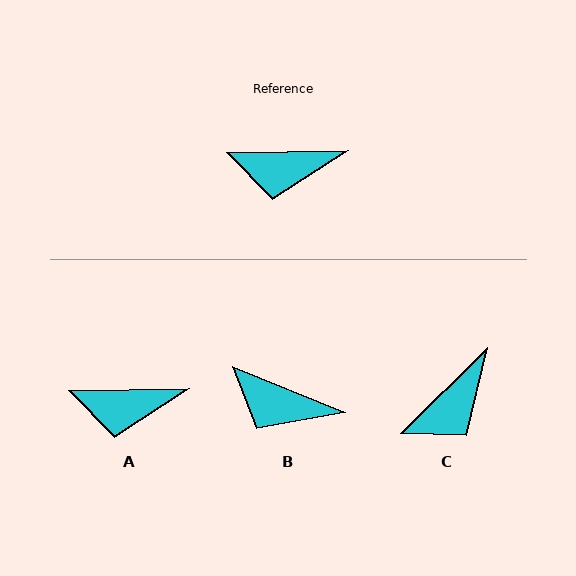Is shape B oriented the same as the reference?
No, it is off by about 23 degrees.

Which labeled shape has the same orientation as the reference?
A.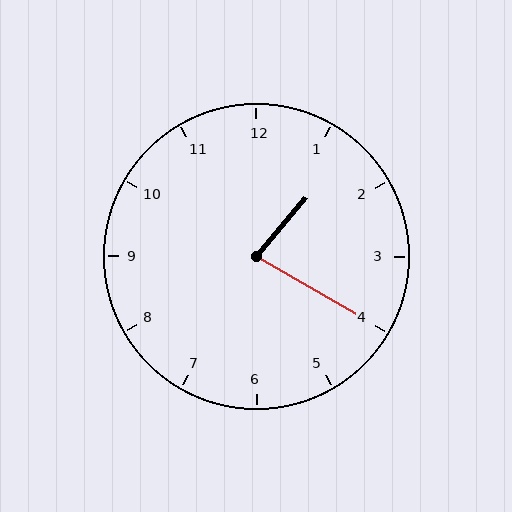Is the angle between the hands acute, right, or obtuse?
It is acute.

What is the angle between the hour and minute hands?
Approximately 80 degrees.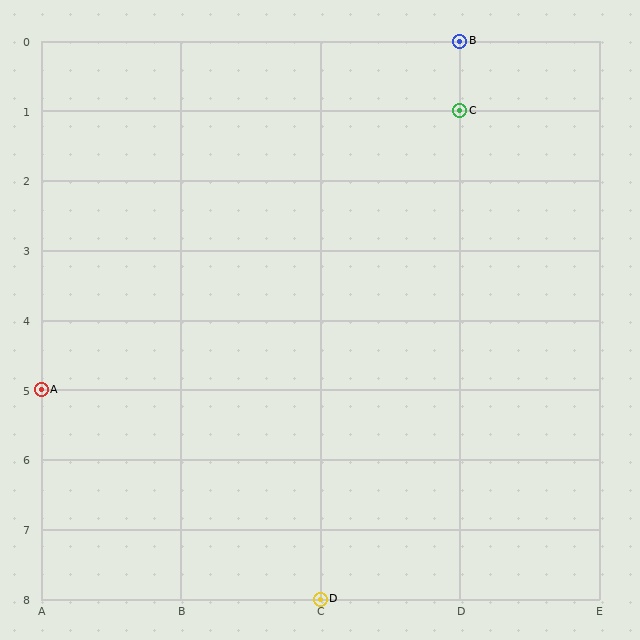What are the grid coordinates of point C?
Point C is at grid coordinates (D, 1).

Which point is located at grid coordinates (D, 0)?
Point B is at (D, 0).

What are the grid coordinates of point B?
Point B is at grid coordinates (D, 0).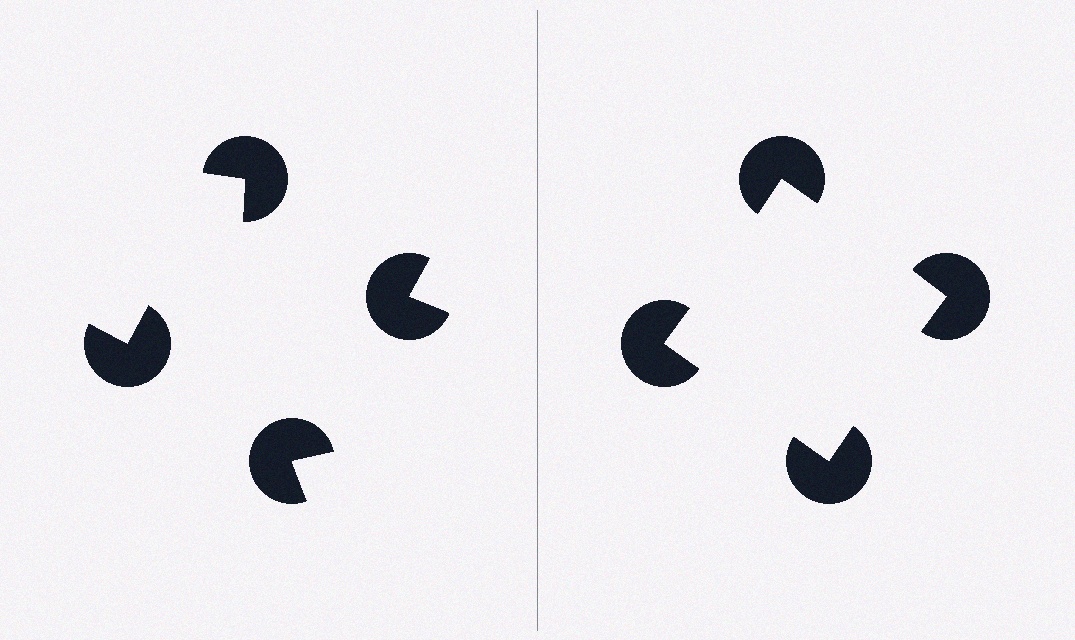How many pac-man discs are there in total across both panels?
8 — 4 on each side.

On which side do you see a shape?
An illusory square appears on the right side. On the left side the wedge cuts are rotated, so no coherent shape forms.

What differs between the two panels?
The pac-man discs are positioned identically on both sides; only the wedge orientations differ. On the right they align to a square; on the left they are misaligned.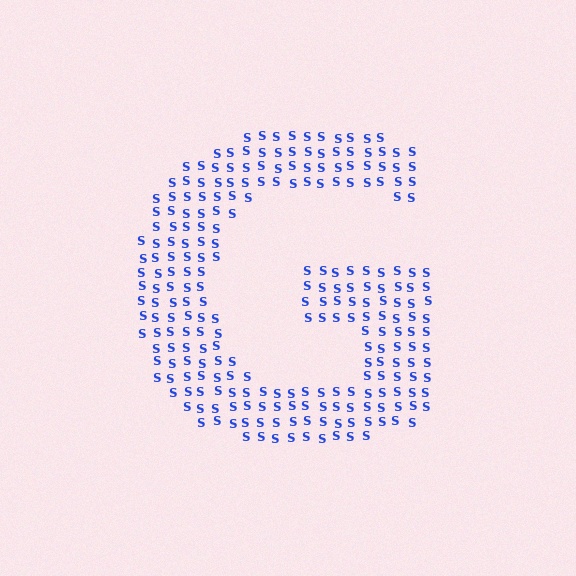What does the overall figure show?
The overall figure shows the letter G.